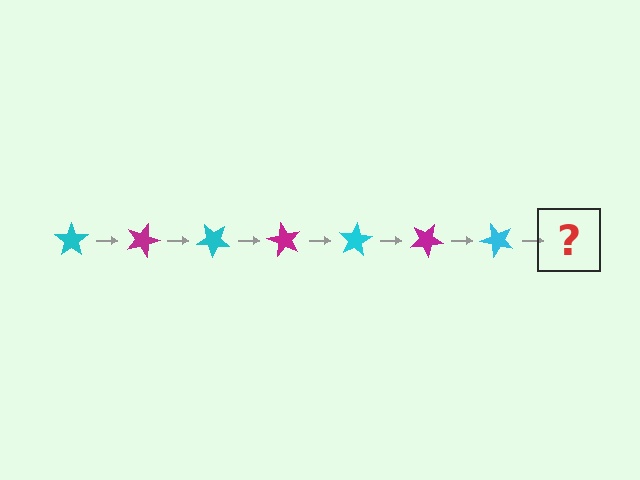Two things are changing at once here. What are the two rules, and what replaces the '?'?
The two rules are that it rotates 20 degrees each step and the color cycles through cyan and magenta. The '?' should be a magenta star, rotated 140 degrees from the start.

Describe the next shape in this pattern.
It should be a magenta star, rotated 140 degrees from the start.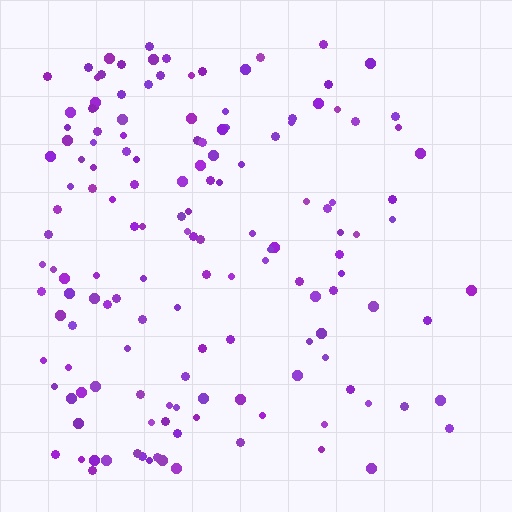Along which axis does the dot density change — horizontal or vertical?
Horizontal.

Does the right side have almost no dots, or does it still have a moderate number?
Still a moderate number, just noticeably fewer than the left.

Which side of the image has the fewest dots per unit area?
The right.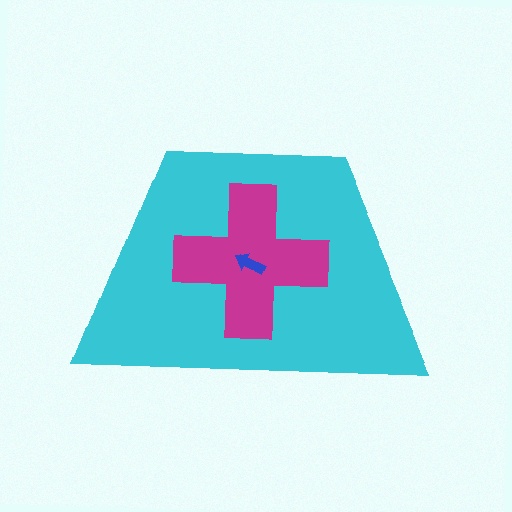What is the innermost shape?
The blue arrow.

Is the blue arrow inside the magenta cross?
Yes.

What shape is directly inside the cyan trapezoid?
The magenta cross.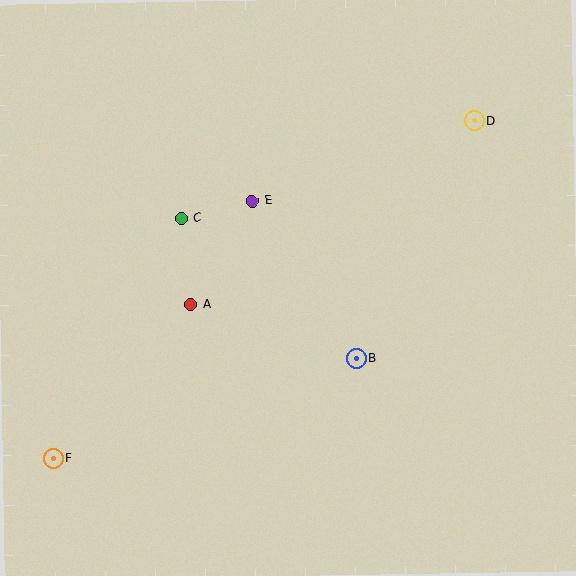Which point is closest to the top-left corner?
Point C is closest to the top-left corner.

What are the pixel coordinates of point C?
Point C is at (181, 218).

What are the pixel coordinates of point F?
Point F is at (53, 458).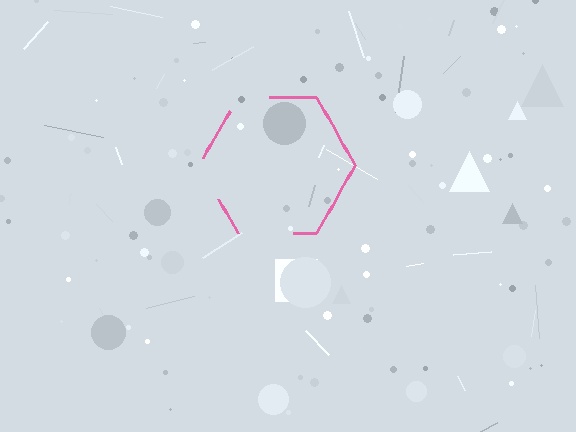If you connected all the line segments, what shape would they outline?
They would outline a hexagon.